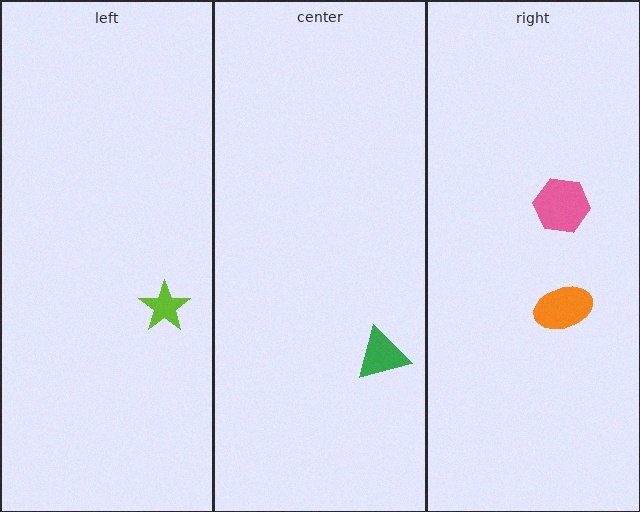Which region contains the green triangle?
The center region.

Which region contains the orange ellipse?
The right region.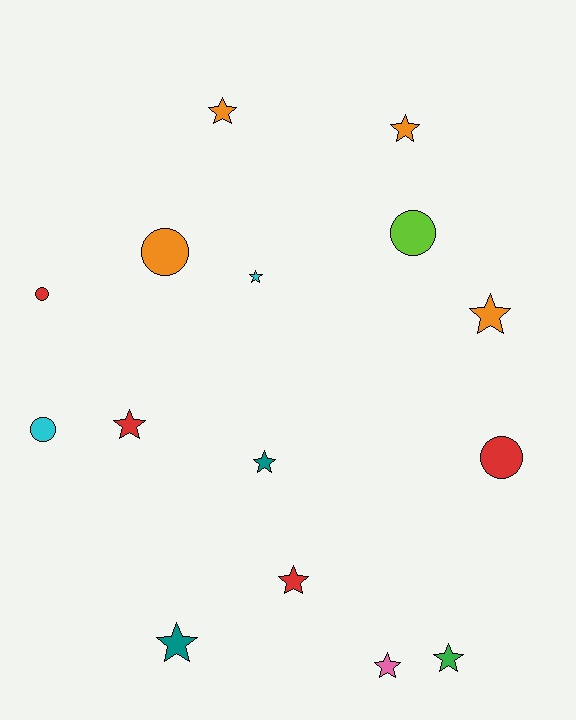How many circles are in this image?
There are 5 circles.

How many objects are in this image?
There are 15 objects.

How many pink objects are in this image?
There is 1 pink object.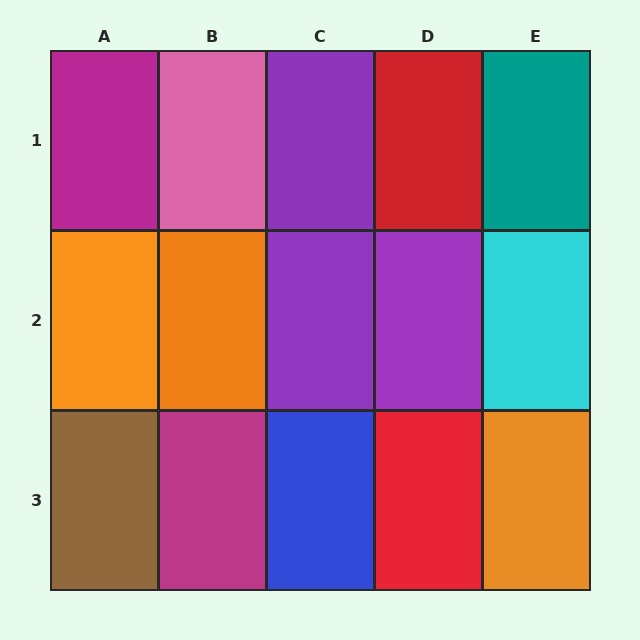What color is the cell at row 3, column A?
Brown.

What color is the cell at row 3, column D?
Red.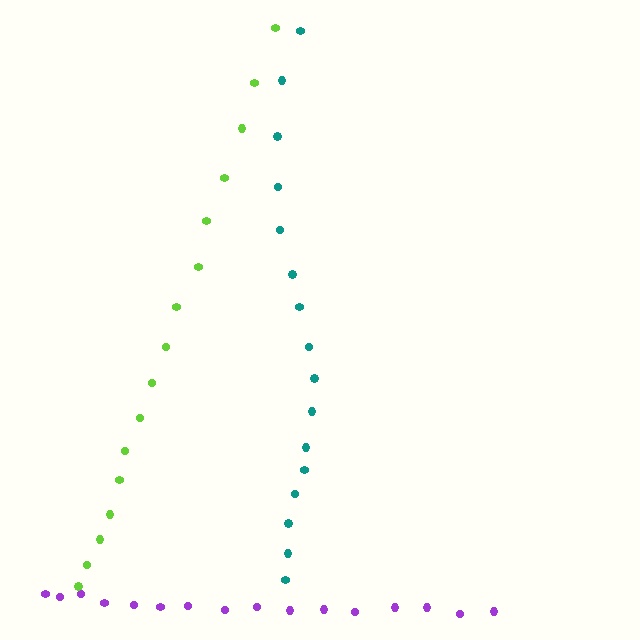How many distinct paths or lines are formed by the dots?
There are 3 distinct paths.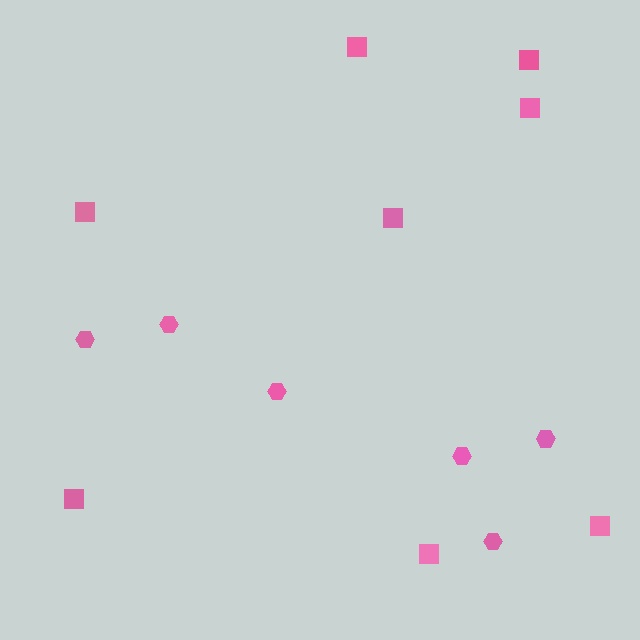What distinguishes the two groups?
There are 2 groups: one group of hexagons (6) and one group of squares (8).